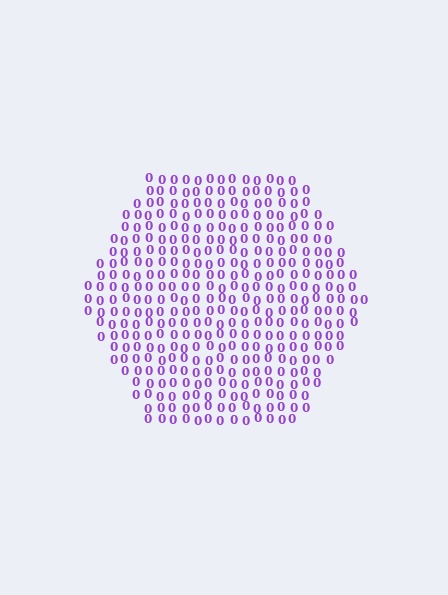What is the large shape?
The large shape is a hexagon.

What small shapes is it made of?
It is made of small digit 0's.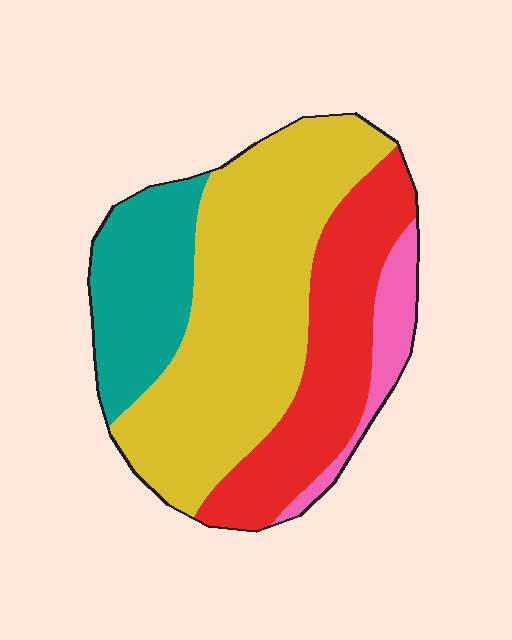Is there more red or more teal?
Red.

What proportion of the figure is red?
Red takes up about one quarter (1/4) of the figure.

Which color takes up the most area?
Yellow, at roughly 45%.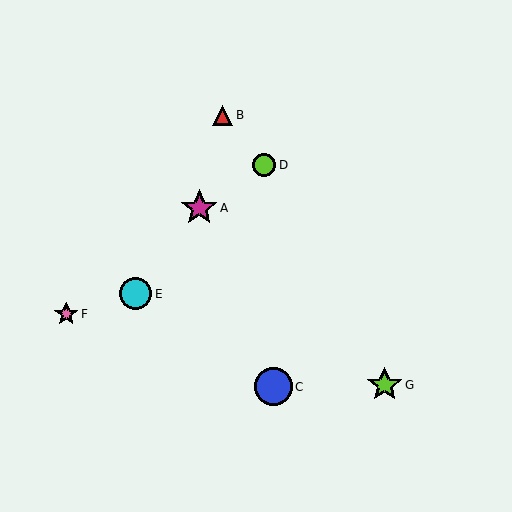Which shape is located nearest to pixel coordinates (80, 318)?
The pink star (labeled F) at (66, 314) is nearest to that location.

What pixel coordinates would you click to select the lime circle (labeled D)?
Click at (264, 165) to select the lime circle D.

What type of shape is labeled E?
Shape E is a cyan circle.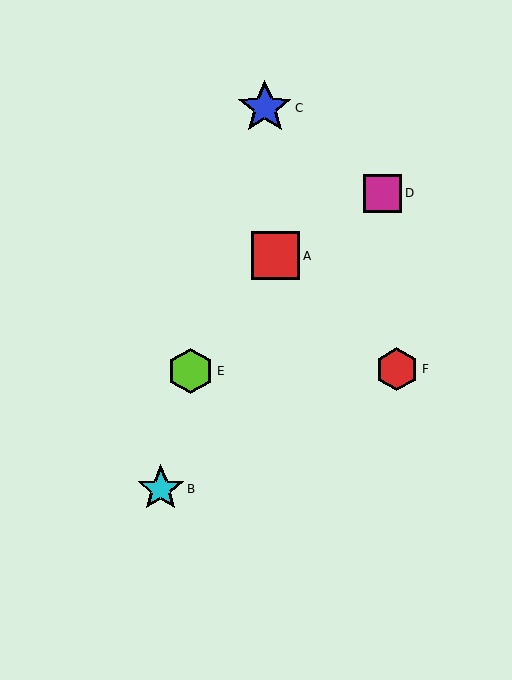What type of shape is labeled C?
Shape C is a blue star.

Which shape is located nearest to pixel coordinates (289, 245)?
The red square (labeled A) at (276, 256) is nearest to that location.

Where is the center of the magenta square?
The center of the magenta square is at (383, 193).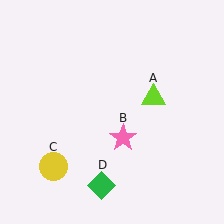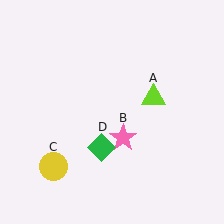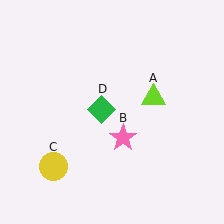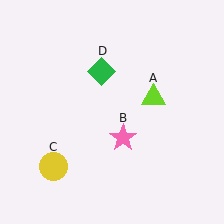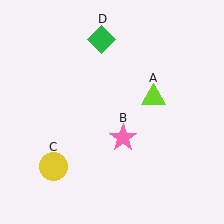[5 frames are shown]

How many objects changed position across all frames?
1 object changed position: green diamond (object D).